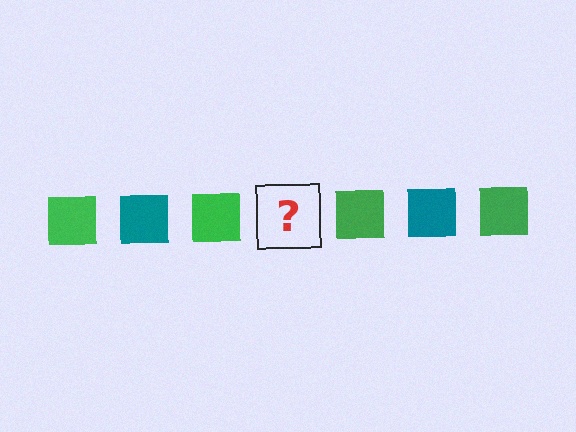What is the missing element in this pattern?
The missing element is a teal square.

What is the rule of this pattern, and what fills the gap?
The rule is that the pattern cycles through green, teal squares. The gap should be filled with a teal square.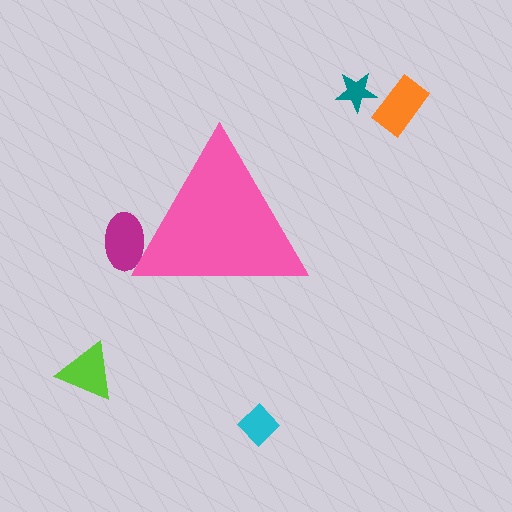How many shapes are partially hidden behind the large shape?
1 shape is partially hidden.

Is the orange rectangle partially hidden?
No, the orange rectangle is fully visible.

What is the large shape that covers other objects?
A pink triangle.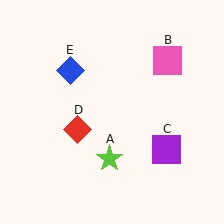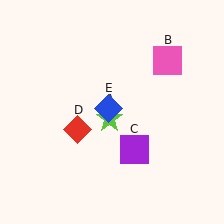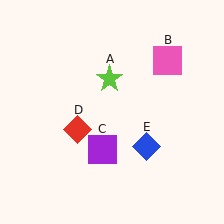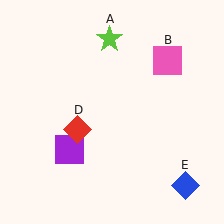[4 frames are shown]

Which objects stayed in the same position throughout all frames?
Pink square (object B) and red diamond (object D) remained stationary.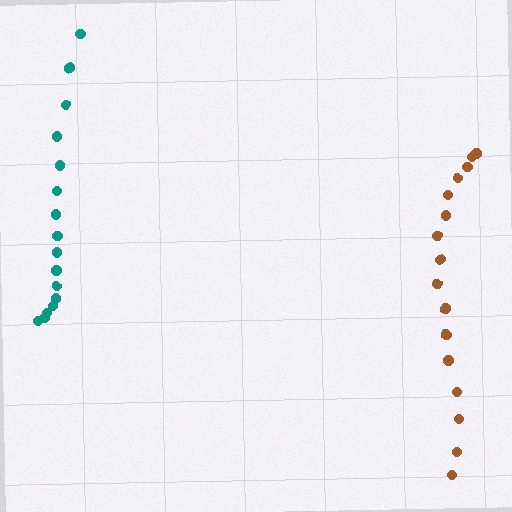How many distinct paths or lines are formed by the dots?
There are 2 distinct paths.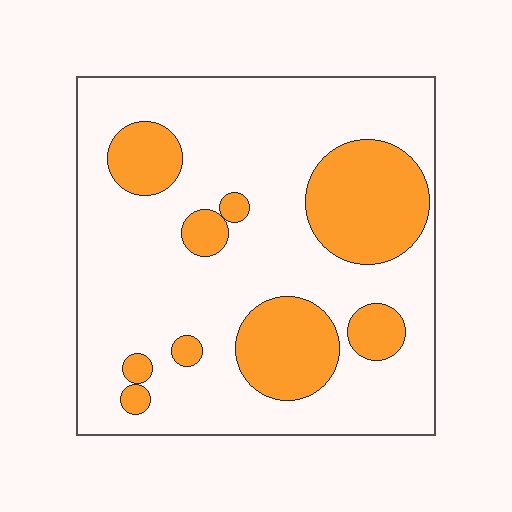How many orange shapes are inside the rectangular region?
9.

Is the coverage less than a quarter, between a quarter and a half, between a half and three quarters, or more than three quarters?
Between a quarter and a half.